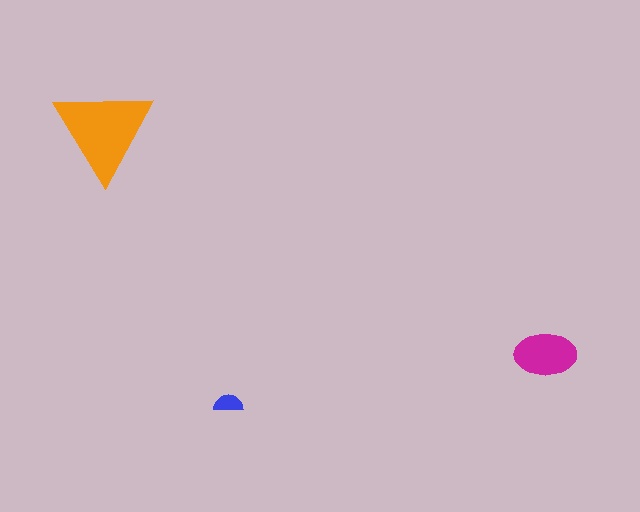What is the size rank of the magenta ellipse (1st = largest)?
2nd.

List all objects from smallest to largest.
The blue semicircle, the magenta ellipse, the orange triangle.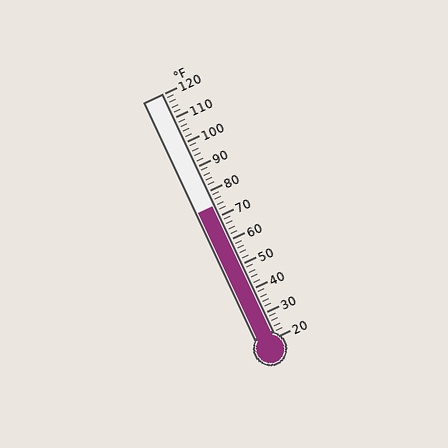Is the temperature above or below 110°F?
The temperature is below 110°F.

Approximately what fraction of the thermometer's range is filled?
The thermometer is filled to approximately 55% of its range.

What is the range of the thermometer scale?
The thermometer scale ranges from 20°F to 120°F.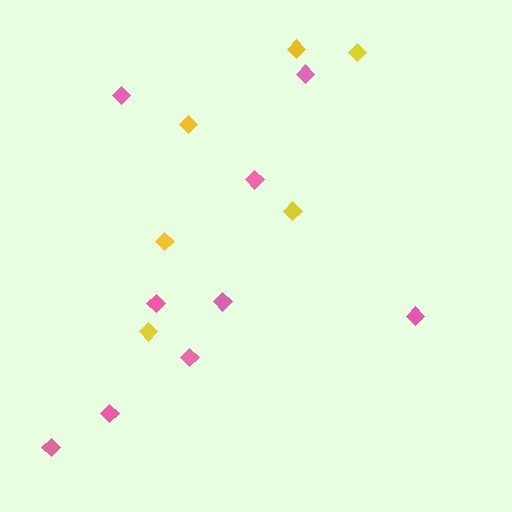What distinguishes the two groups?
There are 2 groups: one group of yellow diamonds (6) and one group of pink diamonds (9).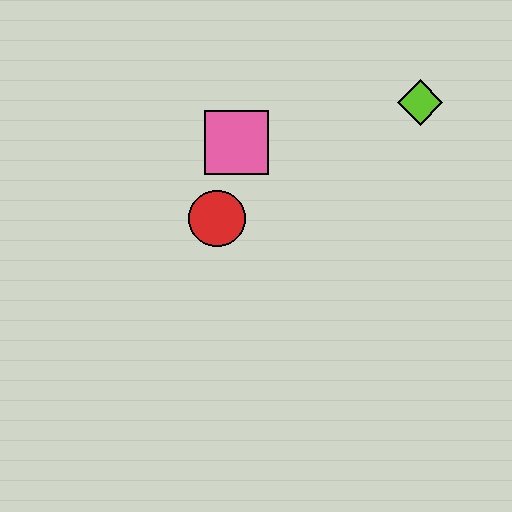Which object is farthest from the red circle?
The lime diamond is farthest from the red circle.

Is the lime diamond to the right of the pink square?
Yes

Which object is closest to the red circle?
The pink square is closest to the red circle.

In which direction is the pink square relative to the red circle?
The pink square is above the red circle.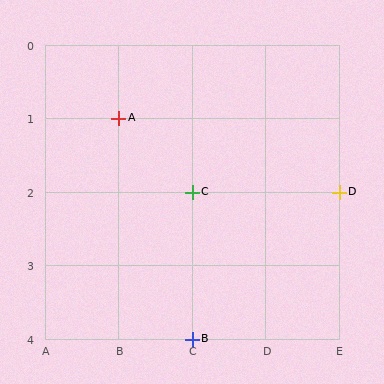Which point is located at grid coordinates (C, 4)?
Point B is at (C, 4).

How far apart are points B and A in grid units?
Points B and A are 1 column and 3 rows apart (about 3.2 grid units diagonally).